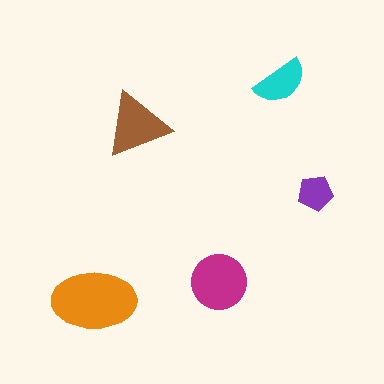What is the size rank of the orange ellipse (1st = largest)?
1st.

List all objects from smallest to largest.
The purple pentagon, the cyan semicircle, the brown triangle, the magenta circle, the orange ellipse.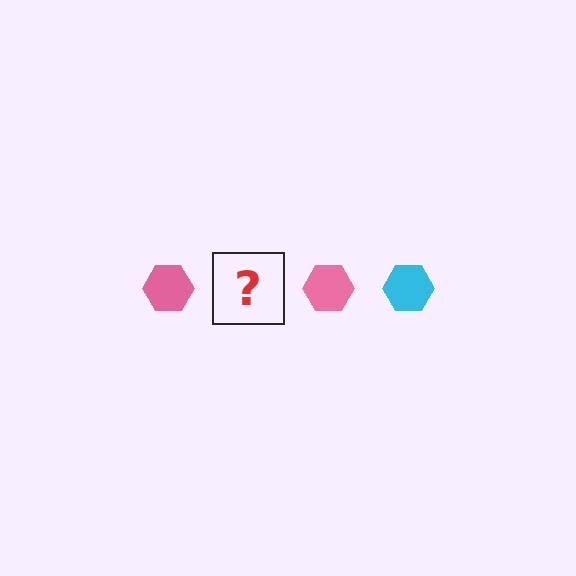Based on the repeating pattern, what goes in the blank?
The blank should be a cyan hexagon.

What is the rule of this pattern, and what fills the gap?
The rule is that the pattern cycles through pink, cyan hexagons. The gap should be filled with a cyan hexagon.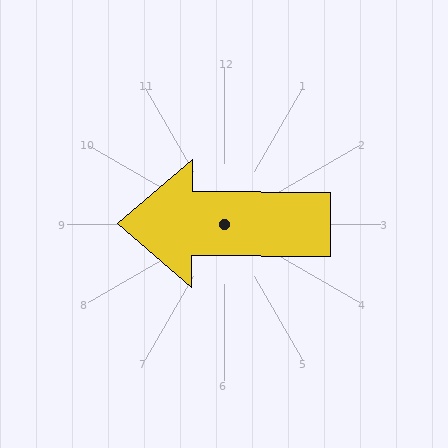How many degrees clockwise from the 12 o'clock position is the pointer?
Approximately 270 degrees.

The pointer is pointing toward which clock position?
Roughly 9 o'clock.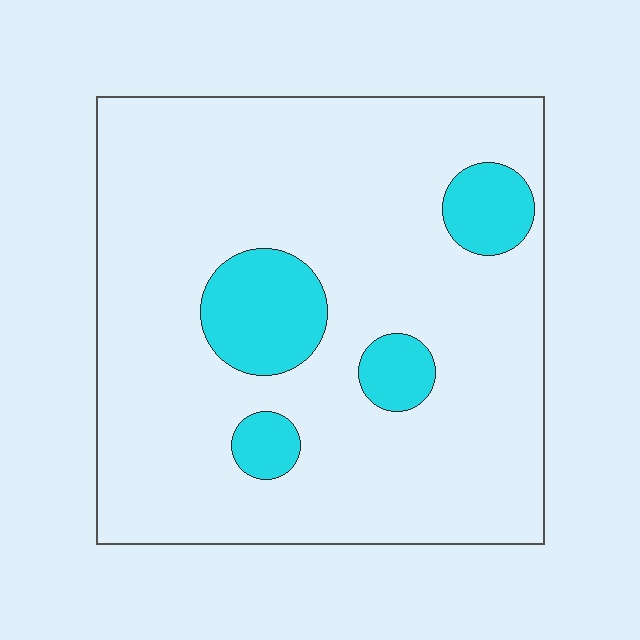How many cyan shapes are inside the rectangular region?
4.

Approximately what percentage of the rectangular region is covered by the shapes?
Approximately 15%.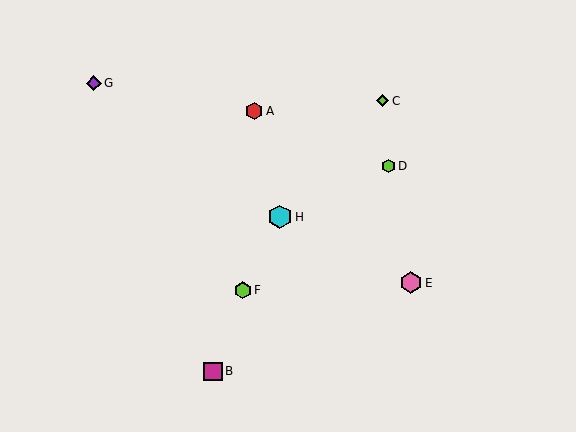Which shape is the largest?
The cyan hexagon (labeled H) is the largest.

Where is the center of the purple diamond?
The center of the purple diamond is at (94, 83).